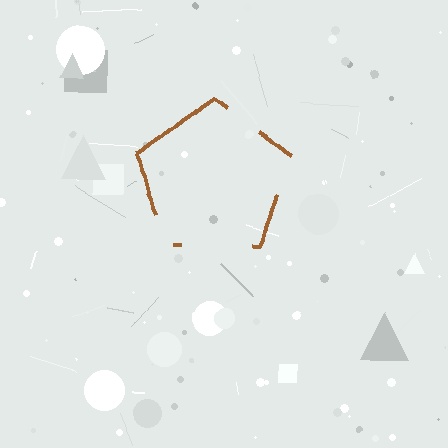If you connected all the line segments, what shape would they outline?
They would outline a pentagon.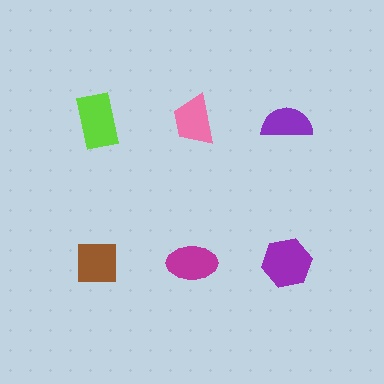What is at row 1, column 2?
A pink trapezoid.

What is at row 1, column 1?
A lime rectangle.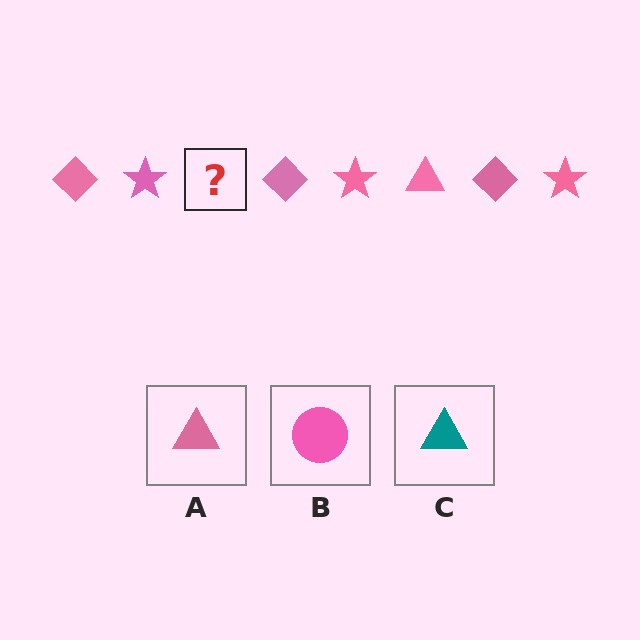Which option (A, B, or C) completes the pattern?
A.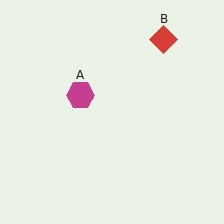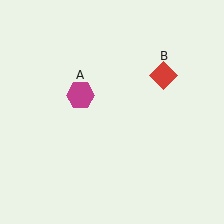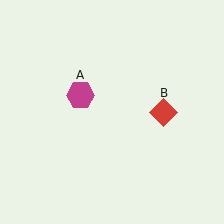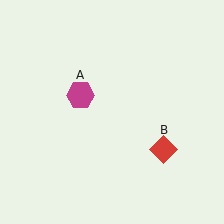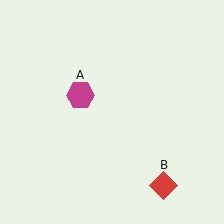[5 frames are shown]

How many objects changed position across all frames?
1 object changed position: red diamond (object B).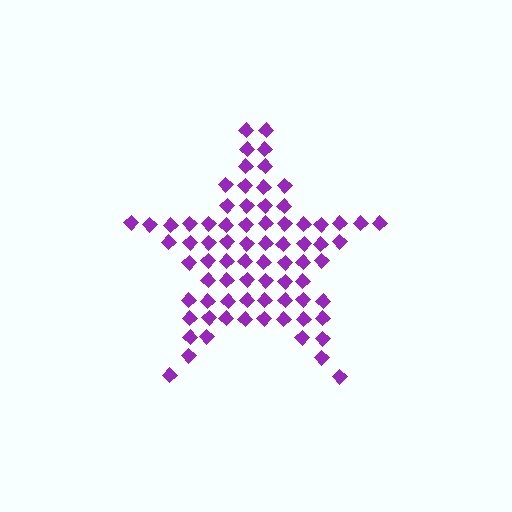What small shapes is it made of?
It is made of small diamonds.